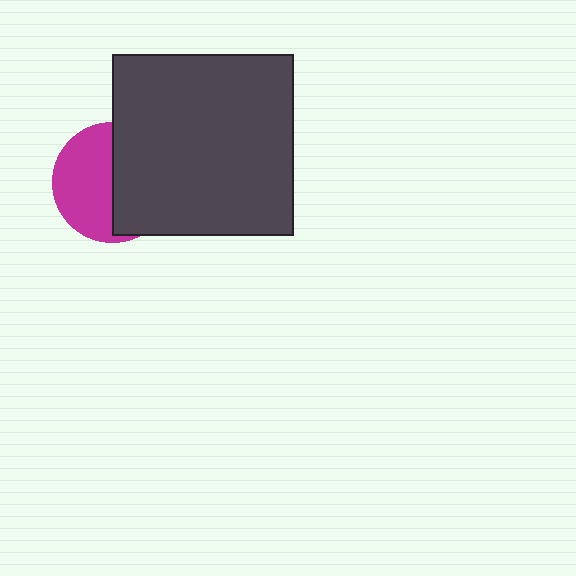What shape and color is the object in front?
The object in front is a dark gray square.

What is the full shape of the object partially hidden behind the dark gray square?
The partially hidden object is a magenta circle.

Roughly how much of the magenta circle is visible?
About half of it is visible (roughly 50%).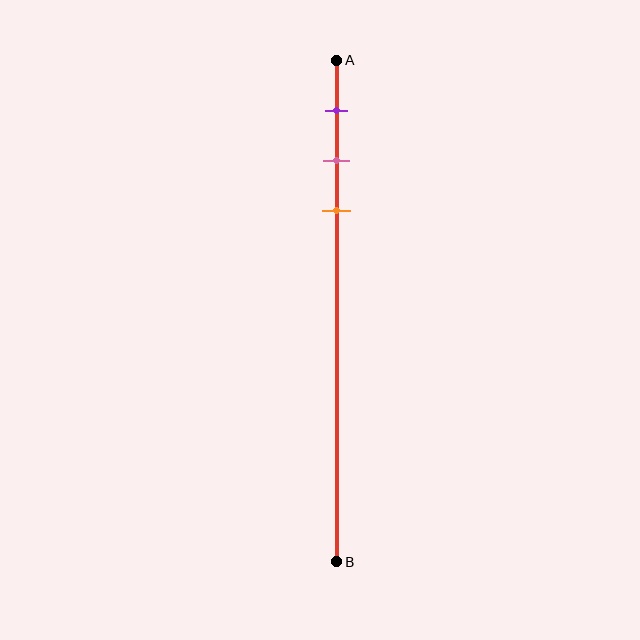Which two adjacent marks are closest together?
The pink and orange marks are the closest adjacent pair.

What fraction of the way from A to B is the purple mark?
The purple mark is approximately 10% (0.1) of the way from A to B.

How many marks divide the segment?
There are 3 marks dividing the segment.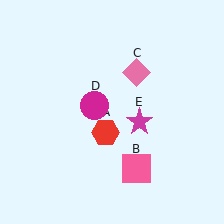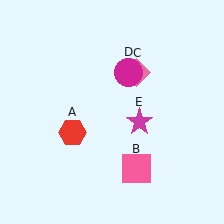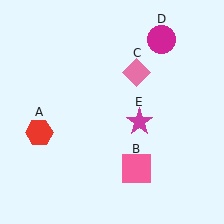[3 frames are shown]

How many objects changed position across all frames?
2 objects changed position: red hexagon (object A), magenta circle (object D).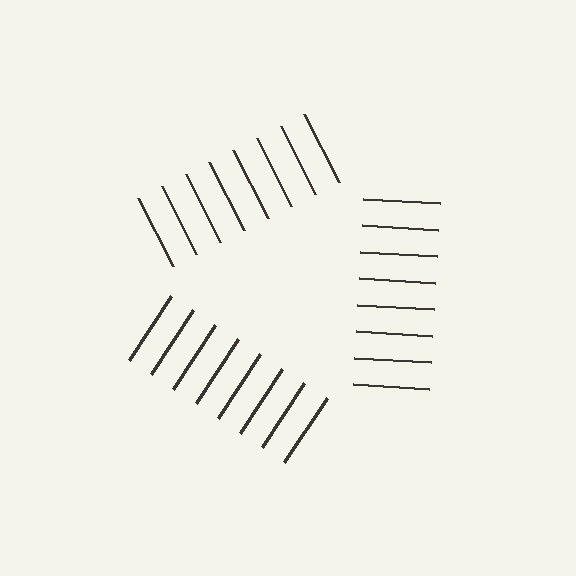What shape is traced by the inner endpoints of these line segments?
An illusory triangle — the line segments terminate on its edges but no continuous stroke is drawn.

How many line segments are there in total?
24 — 8 along each of the 3 edges.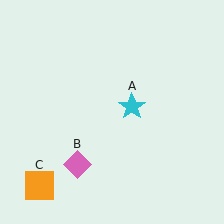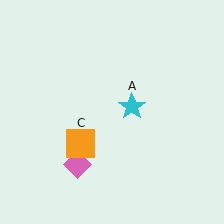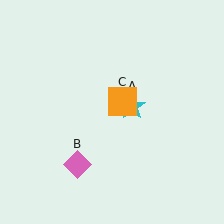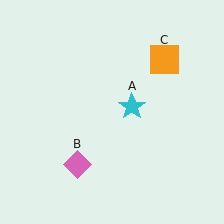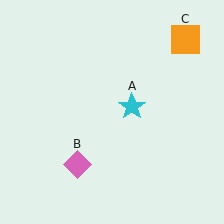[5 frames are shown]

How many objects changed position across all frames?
1 object changed position: orange square (object C).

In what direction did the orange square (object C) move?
The orange square (object C) moved up and to the right.